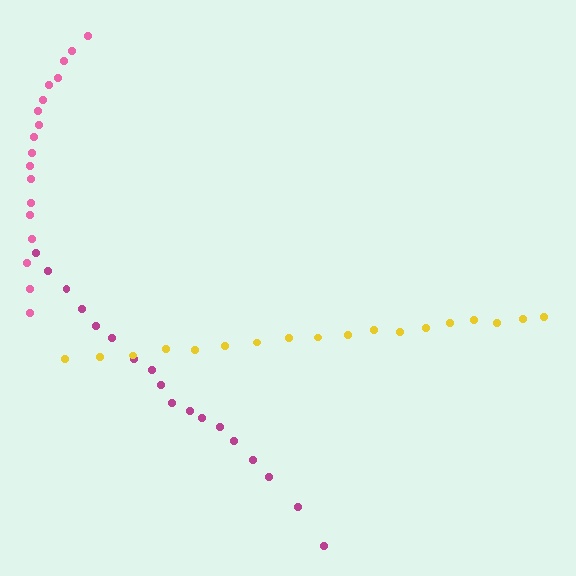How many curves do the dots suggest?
There are 3 distinct paths.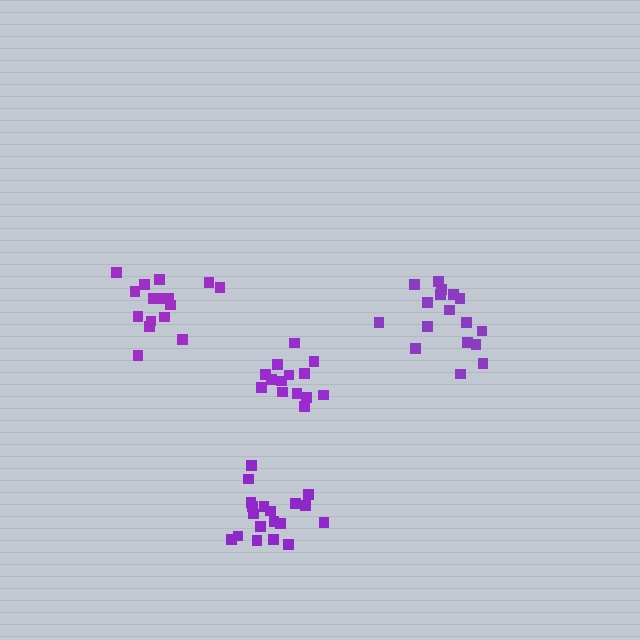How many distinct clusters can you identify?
There are 4 distinct clusters.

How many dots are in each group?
Group 1: 16 dots, Group 2: 17 dots, Group 3: 14 dots, Group 4: 19 dots (66 total).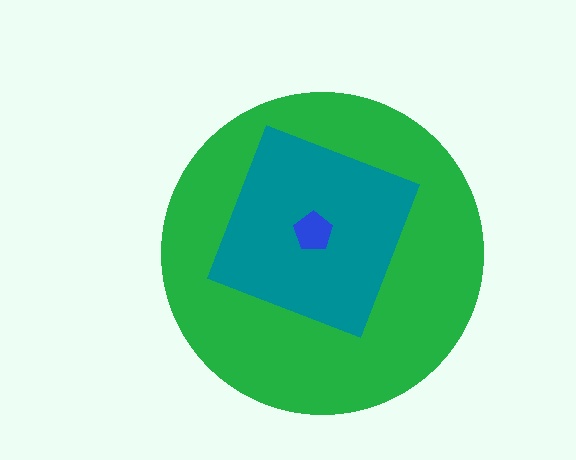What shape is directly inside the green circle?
The teal square.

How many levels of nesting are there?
3.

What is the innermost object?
The blue pentagon.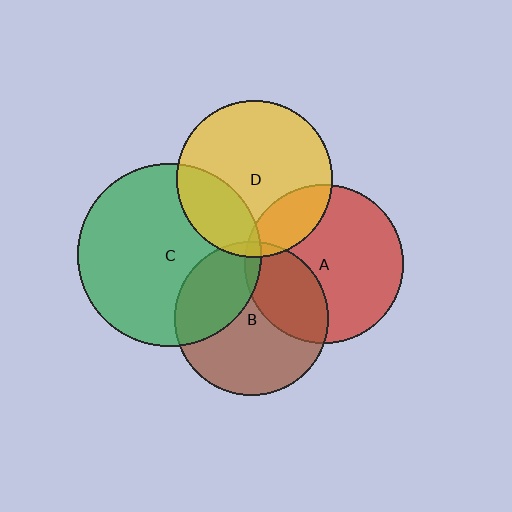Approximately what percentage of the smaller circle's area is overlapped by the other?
Approximately 30%.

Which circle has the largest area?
Circle C (green).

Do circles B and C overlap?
Yes.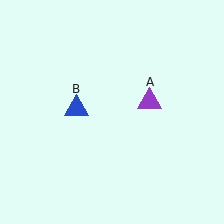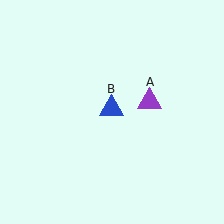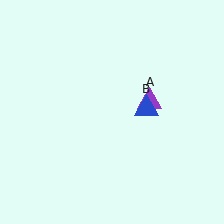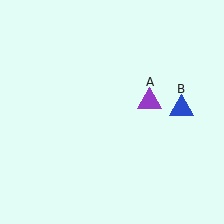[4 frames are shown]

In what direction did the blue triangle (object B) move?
The blue triangle (object B) moved right.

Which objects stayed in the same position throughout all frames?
Purple triangle (object A) remained stationary.